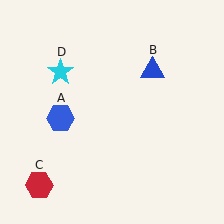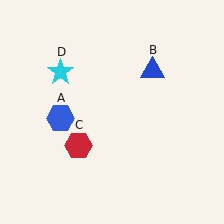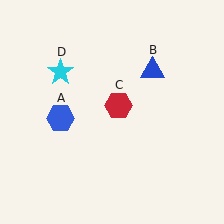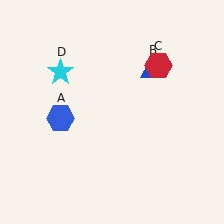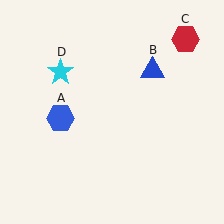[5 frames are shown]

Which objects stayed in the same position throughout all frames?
Blue hexagon (object A) and blue triangle (object B) and cyan star (object D) remained stationary.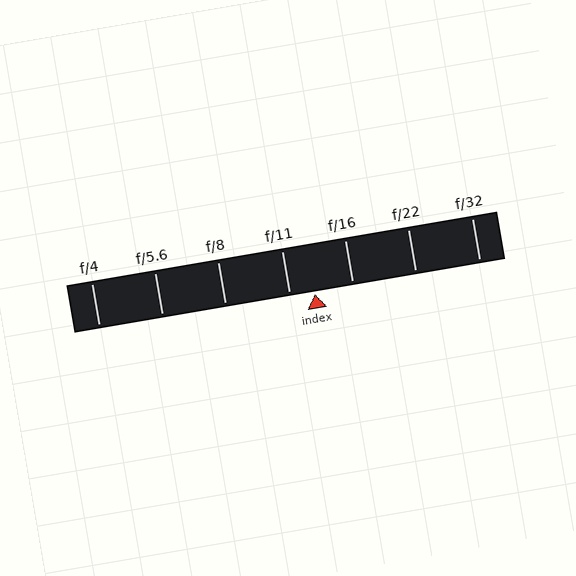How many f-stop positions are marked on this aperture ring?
There are 7 f-stop positions marked.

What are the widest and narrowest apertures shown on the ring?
The widest aperture shown is f/4 and the narrowest is f/32.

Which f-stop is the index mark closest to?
The index mark is closest to f/11.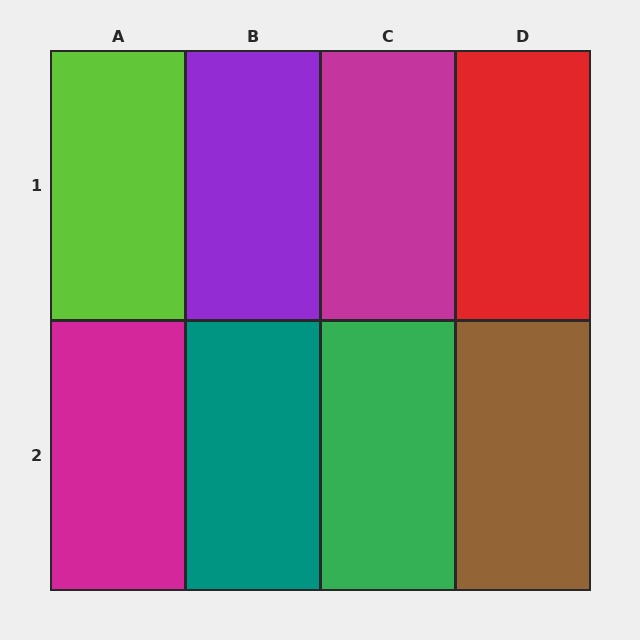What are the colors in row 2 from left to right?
Magenta, teal, green, brown.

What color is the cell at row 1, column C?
Magenta.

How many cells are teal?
1 cell is teal.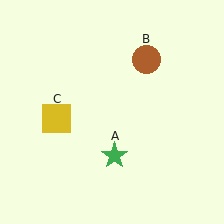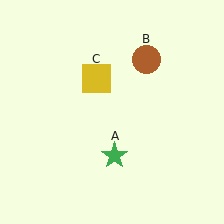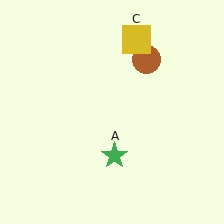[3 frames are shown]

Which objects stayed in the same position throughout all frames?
Green star (object A) and brown circle (object B) remained stationary.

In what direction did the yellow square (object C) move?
The yellow square (object C) moved up and to the right.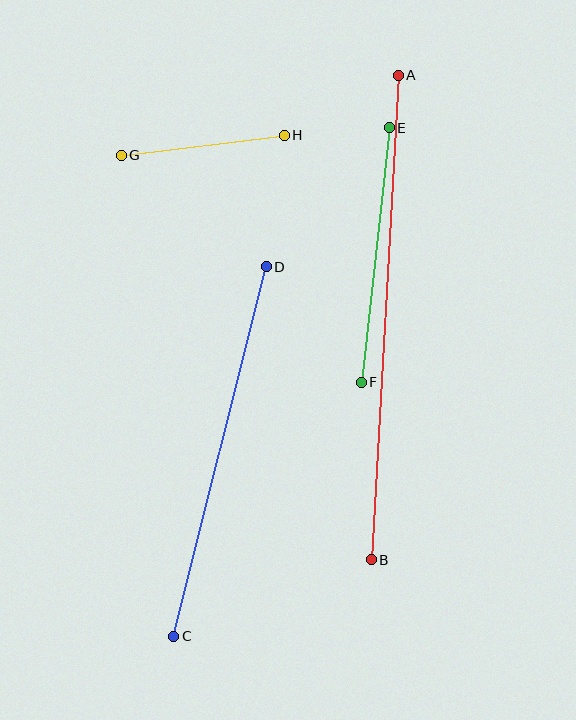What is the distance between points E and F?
The distance is approximately 256 pixels.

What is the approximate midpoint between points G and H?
The midpoint is at approximately (203, 145) pixels.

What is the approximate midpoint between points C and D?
The midpoint is at approximately (220, 452) pixels.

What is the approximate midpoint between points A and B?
The midpoint is at approximately (385, 318) pixels.